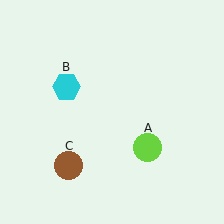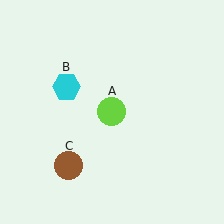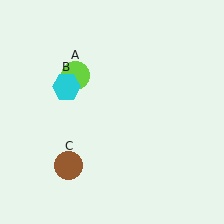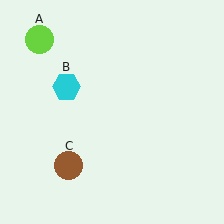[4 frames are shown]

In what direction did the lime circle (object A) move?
The lime circle (object A) moved up and to the left.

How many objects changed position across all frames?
1 object changed position: lime circle (object A).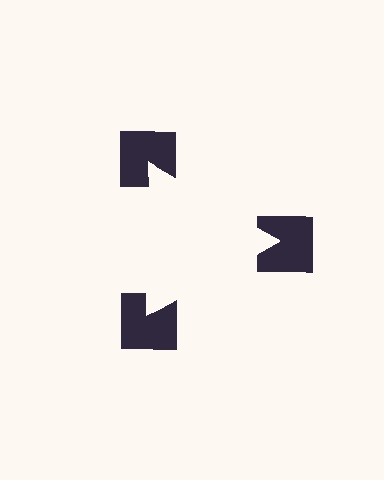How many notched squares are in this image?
There are 3 — one at each vertex of the illusory triangle.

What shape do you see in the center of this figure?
An illusory triangle — its edges are inferred from the aligned wedge cuts in the notched squares, not physically drawn.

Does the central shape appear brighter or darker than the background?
It typically appears slightly brighter than the background, even though no actual brightness change is drawn.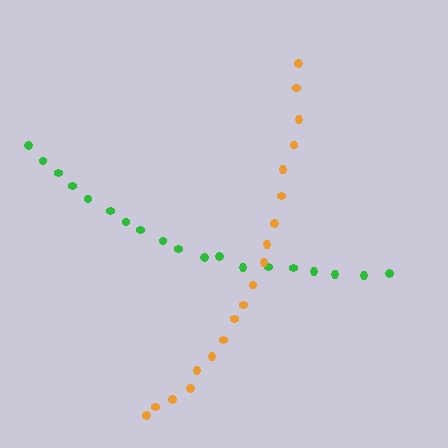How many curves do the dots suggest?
There are 2 distinct paths.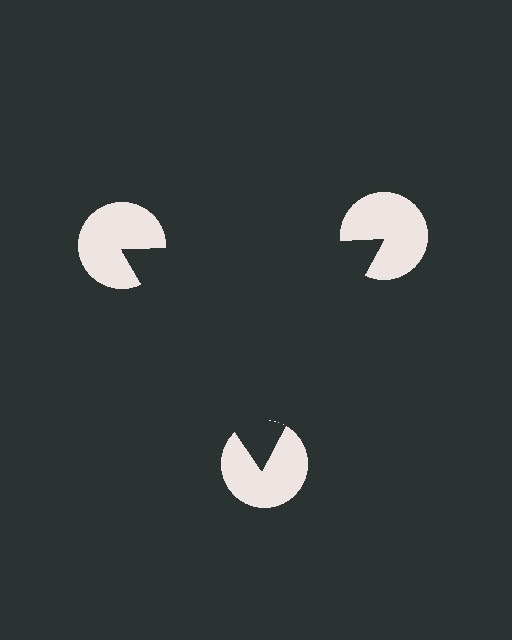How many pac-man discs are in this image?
There are 3 — one at each vertex of the illusory triangle.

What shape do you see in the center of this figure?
An illusory triangle — its edges are inferred from the aligned wedge cuts in the pac-man discs, not physically drawn.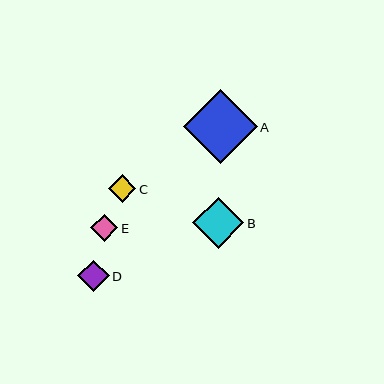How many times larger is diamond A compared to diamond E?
Diamond A is approximately 2.7 times the size of diamond E.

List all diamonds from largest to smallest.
From largest to smallest: A, B, D, E, C.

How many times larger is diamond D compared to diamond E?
Diamond D is approximately 1.1 times the size of diamond E.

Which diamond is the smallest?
Diamond C is the smallest with a size of approximately 27 pixels.